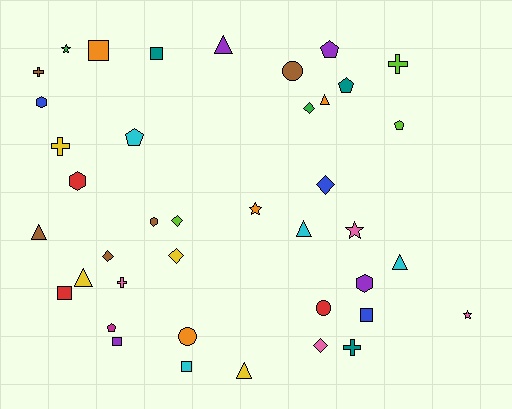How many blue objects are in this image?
There are 3 blue objects.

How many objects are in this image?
There are 40 objects.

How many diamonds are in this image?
There are 6 diamonds.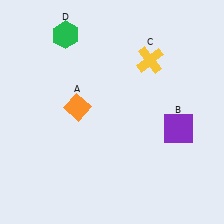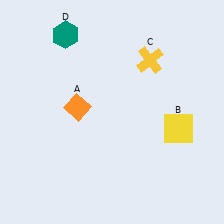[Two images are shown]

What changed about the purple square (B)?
In Image 1, B is purple. In Image 2, it changed to yellow.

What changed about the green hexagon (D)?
In Image 1, D is green. In Image 2, it changed to teal.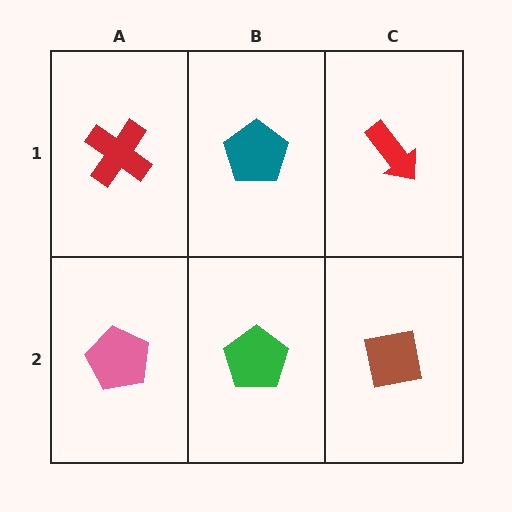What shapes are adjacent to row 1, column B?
A green pentagon (row 2, column B), a red cross (row 1, column A), a red arrow (row 1, column C).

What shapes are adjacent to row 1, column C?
A brown square (row 2, column C), a teal pentagon (row 1, column B).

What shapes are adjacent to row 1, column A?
A pink pentagon (row 2, column A), a teal pentagon (row 1, column B).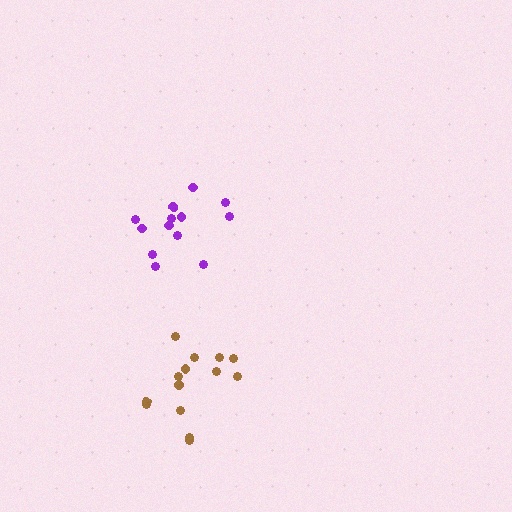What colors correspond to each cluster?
The clusters are colored: brown, purple.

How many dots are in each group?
Group 1: 14 dots, Group 2: 13 dots (27 total).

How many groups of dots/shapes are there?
There are 2 groups.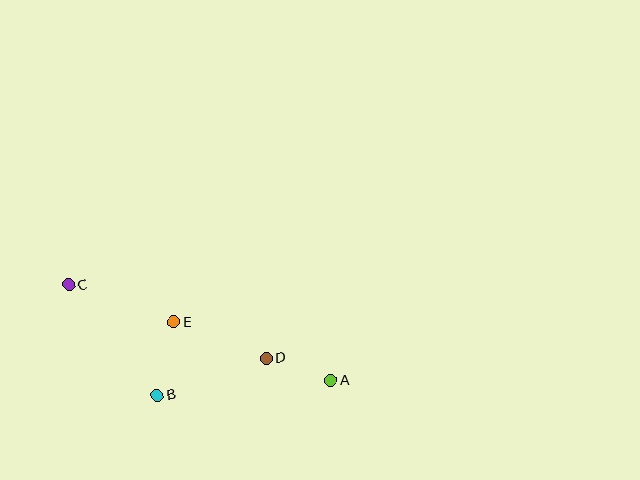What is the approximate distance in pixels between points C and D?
The distance between C and D is approximately 211 pixels.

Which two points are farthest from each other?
Points A and C are farthest from each other.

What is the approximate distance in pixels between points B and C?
The distance between B and C is approximately 141 pixels.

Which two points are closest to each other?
Points A and D are closest to each other.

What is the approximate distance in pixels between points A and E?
The distance between A and E is approximately 168 pixels.